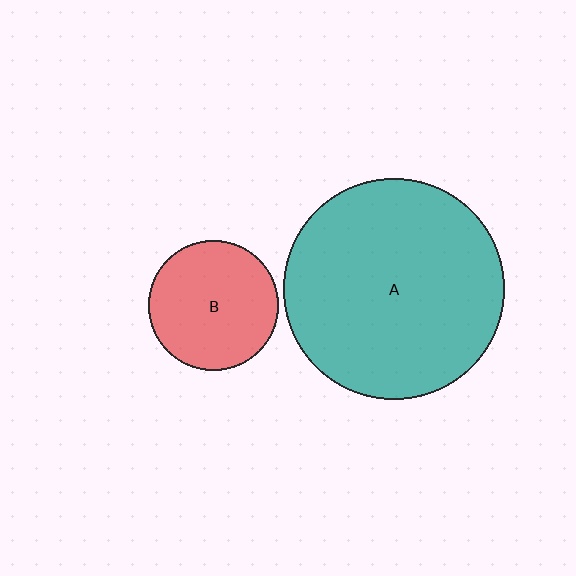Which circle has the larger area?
Circle A (teal).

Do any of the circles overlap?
No, none of the circles overlap.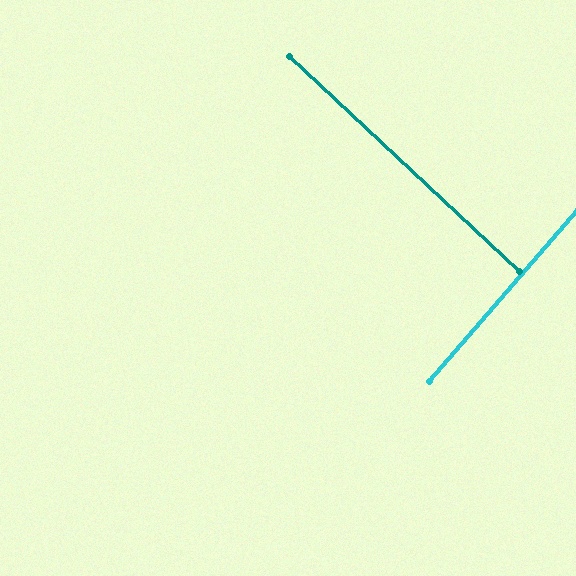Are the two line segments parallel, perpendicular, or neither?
Perpendicular — they meet at approximately 88°.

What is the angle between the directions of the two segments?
Approximately 88 degrees.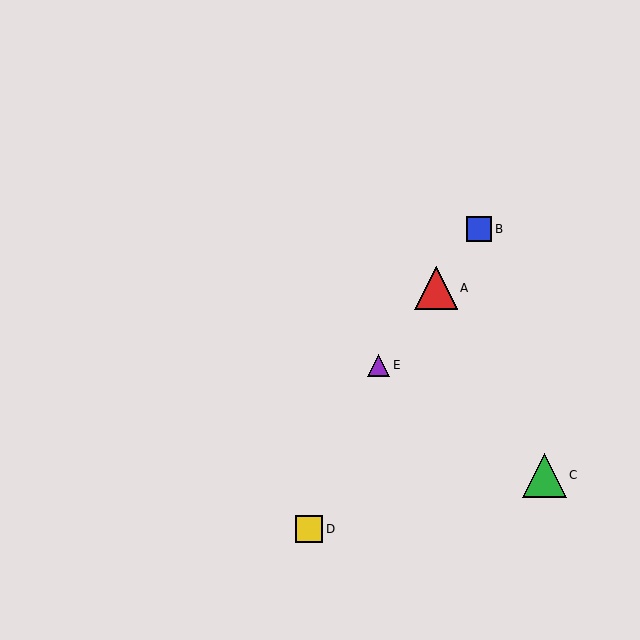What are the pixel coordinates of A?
Object A is at (436, 288).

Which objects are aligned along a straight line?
Objects A, B, E are aligned along a straight line.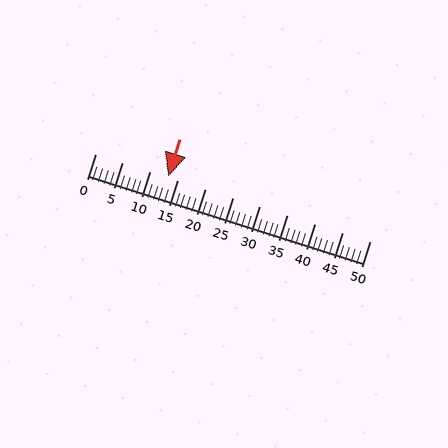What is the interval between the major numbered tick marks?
The major tick marks are spaced 5 units apart.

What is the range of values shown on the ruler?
The ruler shows values from 0 to 50.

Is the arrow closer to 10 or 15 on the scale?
The arrow is closer to 15.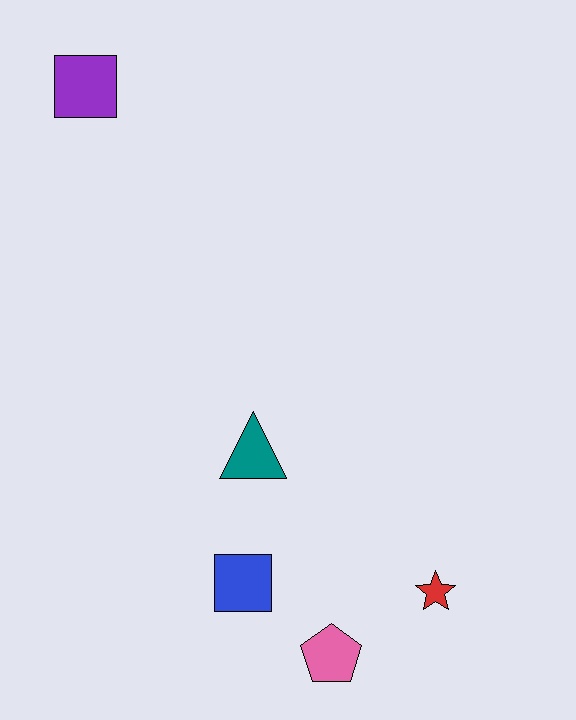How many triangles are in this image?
There is 1 triangle.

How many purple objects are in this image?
There is 1 purple object.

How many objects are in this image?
There are 5 objects.